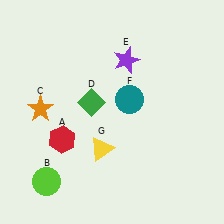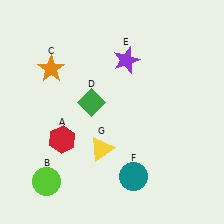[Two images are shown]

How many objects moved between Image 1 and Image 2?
2 objects moved between the two images.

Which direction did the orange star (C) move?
The orange star (C) moved up.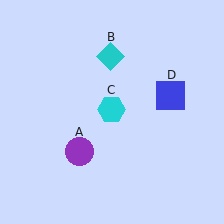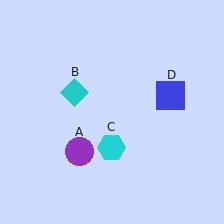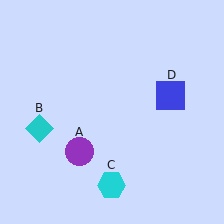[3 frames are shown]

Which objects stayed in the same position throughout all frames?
Purple circle (object A) and blue square (object D) remained stationary.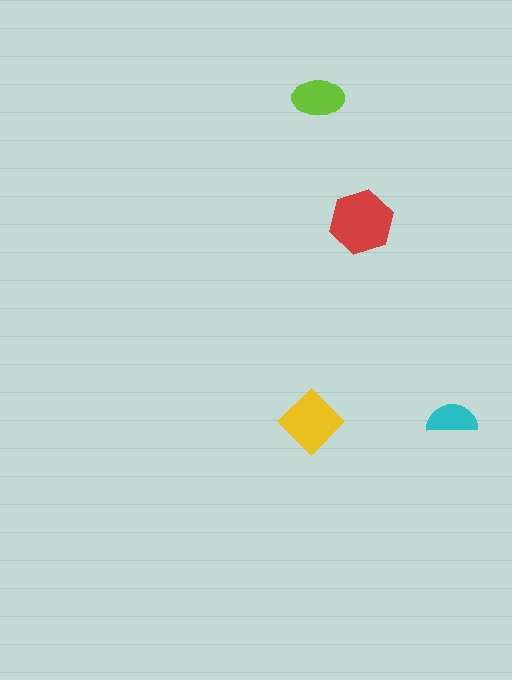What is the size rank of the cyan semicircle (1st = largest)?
4th.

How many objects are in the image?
There are 4 objects in the image.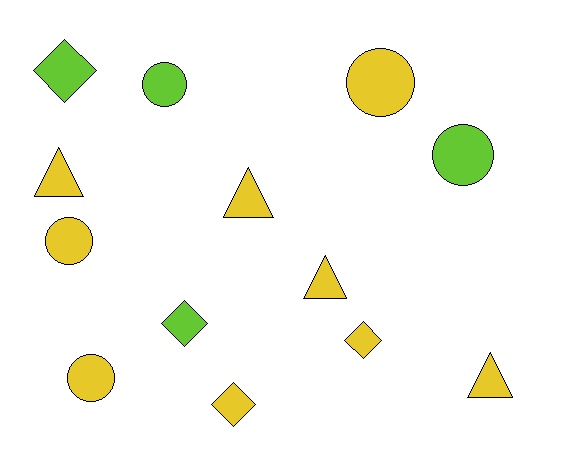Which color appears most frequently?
Yellow, with 9 objects.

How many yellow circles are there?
There are 3 yellow circles.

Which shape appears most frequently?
Circle, with 5 objects.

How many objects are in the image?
There are 13 objects.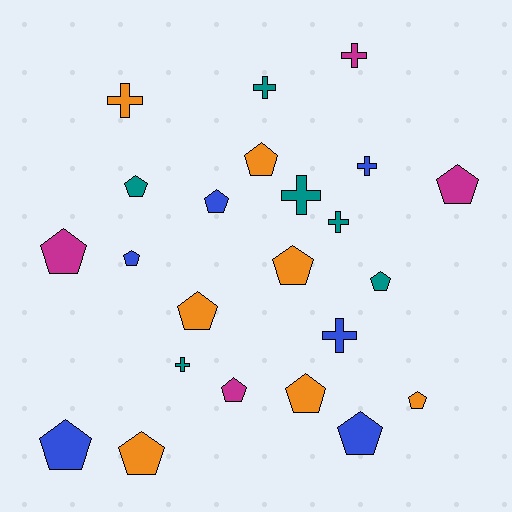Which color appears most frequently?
Orange, with 7 objects.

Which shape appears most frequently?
Pentagon, with 15 objects.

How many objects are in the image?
There are 23 objects.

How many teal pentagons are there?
There are 2 teal pentagons.